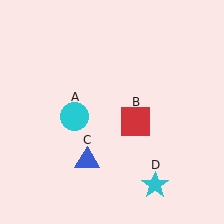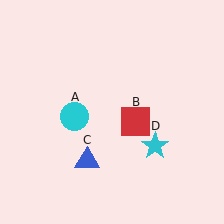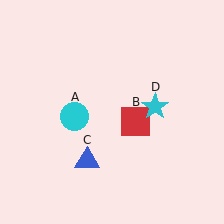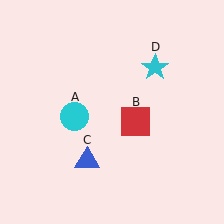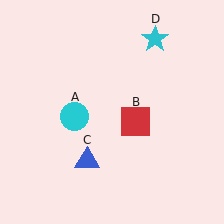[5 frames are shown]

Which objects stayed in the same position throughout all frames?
Cyan circle (object A) and red square (object B) and blue triangle (object C) remained stationary.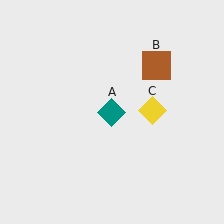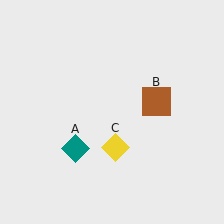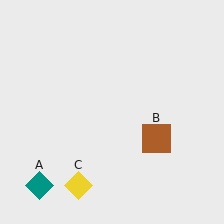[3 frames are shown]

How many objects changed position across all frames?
3 objects changed position: teal diamond (object A), brown square (object B), yellow diamond (object C).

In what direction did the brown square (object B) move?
The brown square (object B) moved down.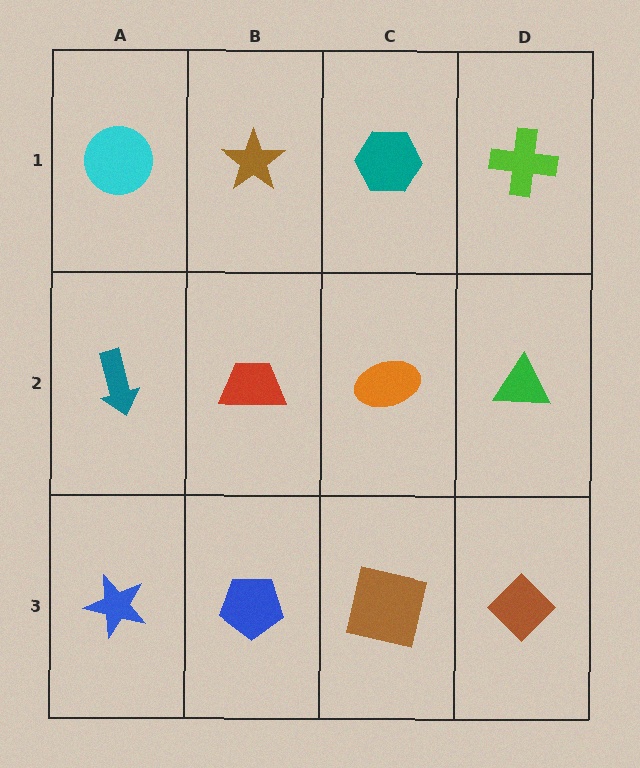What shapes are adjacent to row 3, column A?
A teal arrow (row 2, column A), a blue pentagon (row 3, column B).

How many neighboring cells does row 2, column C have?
4.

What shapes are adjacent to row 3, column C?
An orange ellipse (row 2, column C), a blue pentagon (row 3, column B), a brown diamond (row 3, column D).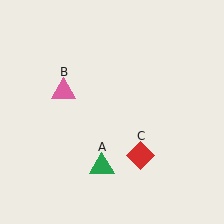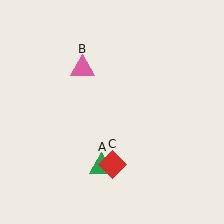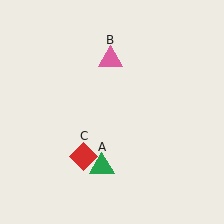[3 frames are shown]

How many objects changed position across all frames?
2 objects changed position: pink triangle (object B), red diamond (object C).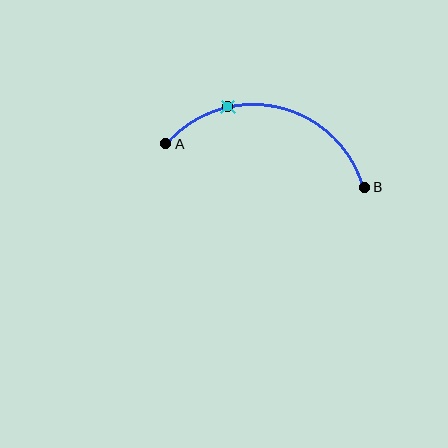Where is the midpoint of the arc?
The arc midpoint is the point on the curve farthest from the straight line joining A and B. It sits above that line.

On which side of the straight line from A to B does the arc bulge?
The arc bulges above the straight line connecting A and B.